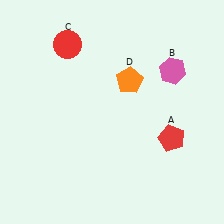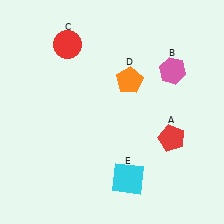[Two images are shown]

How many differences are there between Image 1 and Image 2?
There is 1 difference between the two images.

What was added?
A cyan square (E) was added in Image 2.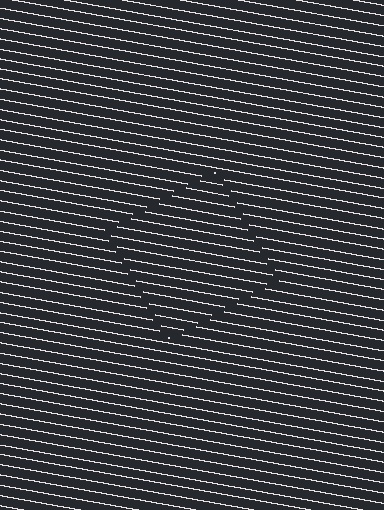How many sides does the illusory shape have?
4 sides — the line-ends trace a square.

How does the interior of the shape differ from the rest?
The interior of the shape contains the same grating, shifted by half a period — the contour is defined by the phase discontinuity where line-ends from the inner and outer gratings abut.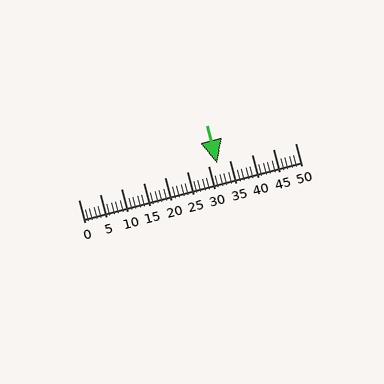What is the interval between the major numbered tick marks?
The major tick marks are spaced 5 units apart.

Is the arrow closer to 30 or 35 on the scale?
The arrow is closer to 30.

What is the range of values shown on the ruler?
The ruler shows values from 0 to 50.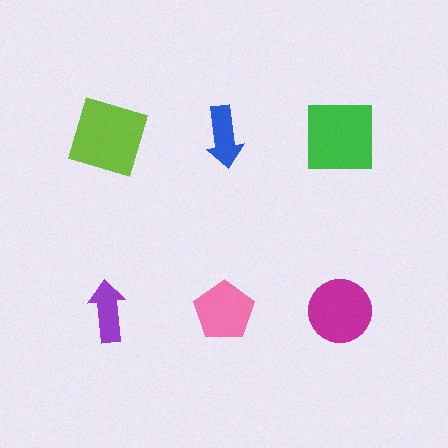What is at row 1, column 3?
A green square.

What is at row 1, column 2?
A blue arrow.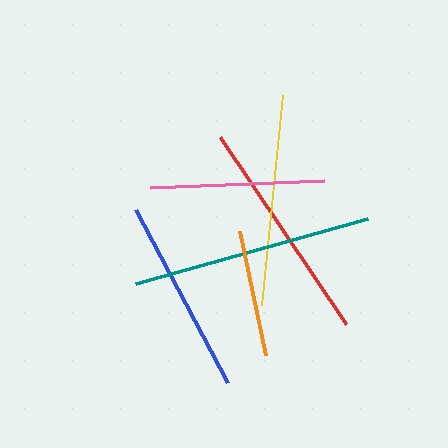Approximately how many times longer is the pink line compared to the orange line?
The pink line is approximately 1.4 times the length of the orange line.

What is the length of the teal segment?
The teal segment is approximately 240 pixels long.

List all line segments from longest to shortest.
From longest to shortest: teal, red, yellow, blue, pink, orange.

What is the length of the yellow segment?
The yellow segment is approximately 211 pixels long.